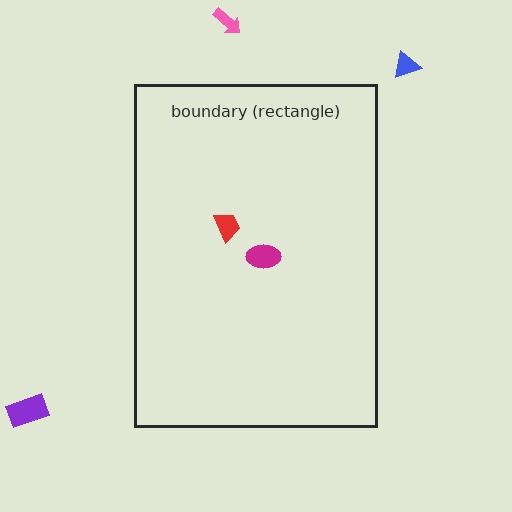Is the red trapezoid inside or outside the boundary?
Inside.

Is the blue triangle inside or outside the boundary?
Outside.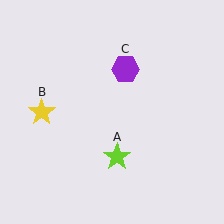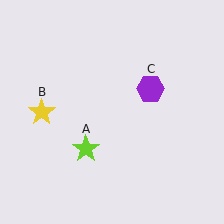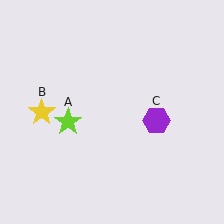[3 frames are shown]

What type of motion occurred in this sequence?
The lime star (object A), purple hexagon (object C) rotated clockwise around the center of the scene.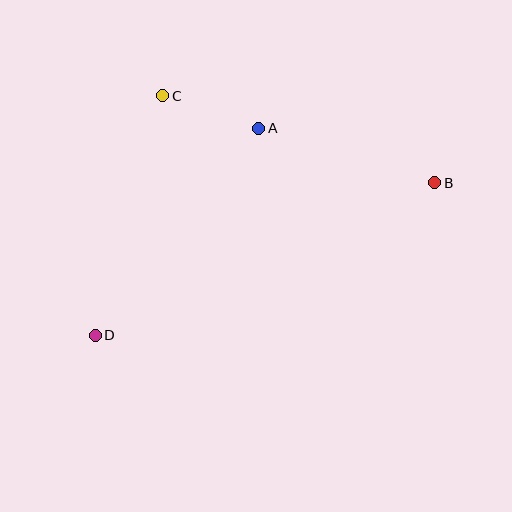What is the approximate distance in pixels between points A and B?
The distance between A and B is approximately 184 pixels.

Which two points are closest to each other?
Points A and C are closest to each other.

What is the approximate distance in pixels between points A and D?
The distance between A and D is approximately 264 pixels.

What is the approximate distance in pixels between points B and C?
The distance between B and C is approximately 286 pixels.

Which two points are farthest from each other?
Points B and D are farthest from each other.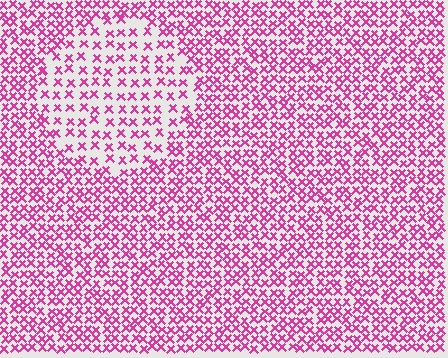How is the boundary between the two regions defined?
The boundary is defined by a change in element density (approximately 1.9x ratio). All elements are the same color, size, and shape.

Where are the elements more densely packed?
The elements are more densely packed outside the circle boundary.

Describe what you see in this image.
The image contains small magenta elements arranged at two different densities. A circle-shaped region is visible where the elements are less densely packed than the surrounding area.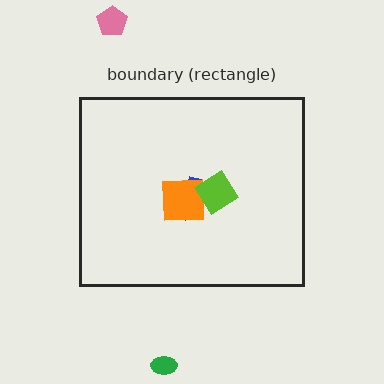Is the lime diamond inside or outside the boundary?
Inside.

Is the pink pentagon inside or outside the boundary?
Outside.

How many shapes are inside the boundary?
3 inside, 2 outside.